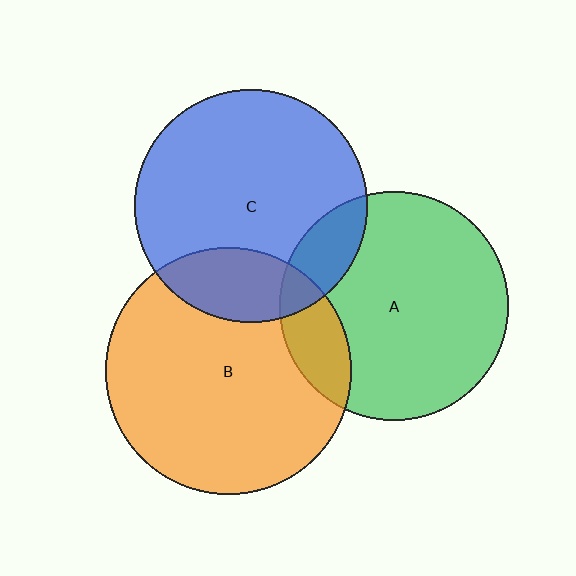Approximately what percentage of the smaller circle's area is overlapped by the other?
Approximately 15%.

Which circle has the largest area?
Circle B (orange).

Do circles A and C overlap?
Yes.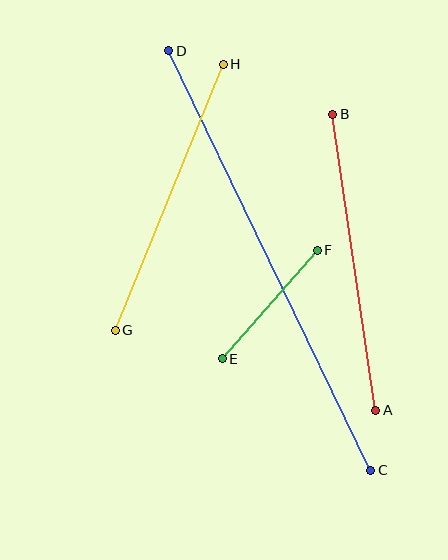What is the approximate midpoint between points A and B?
The midpoint is at approximately (354, 262) pixels.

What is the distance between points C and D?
The distance is approximately 466 pixels.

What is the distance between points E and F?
The distance is approximately 144 pixels.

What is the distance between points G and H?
The distance is approximately 287 pixels.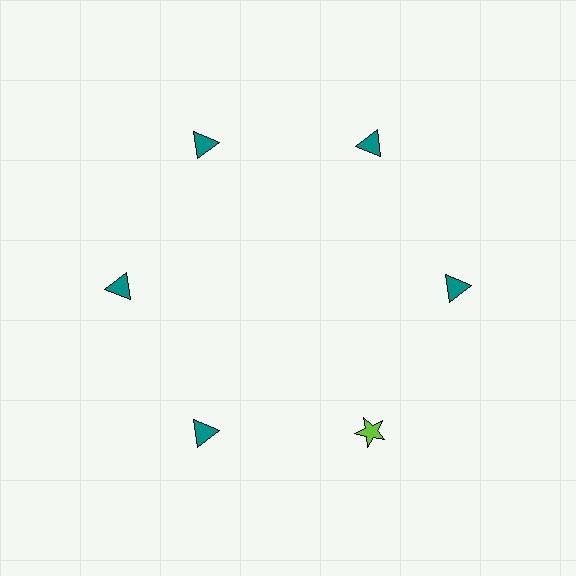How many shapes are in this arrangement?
There are 6 shapes arranged in a ring pattern.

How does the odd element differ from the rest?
It differs in both color (lime instead of teal) and shape (star instead of triangle).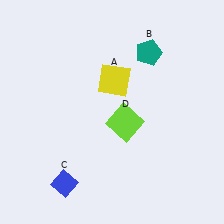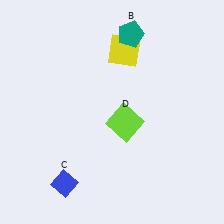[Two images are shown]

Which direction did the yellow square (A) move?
The yellow square (A) moved up.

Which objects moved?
The objects that moved are: the yellow square (A), the teal pentagon (B).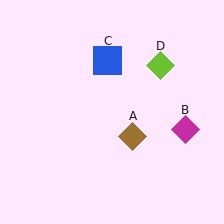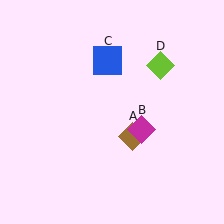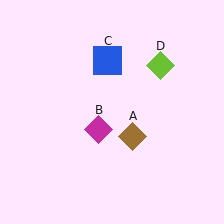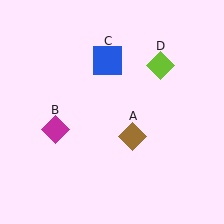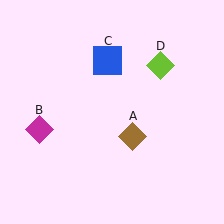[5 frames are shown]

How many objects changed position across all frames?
1 object changed position: magenta diamond (object B).